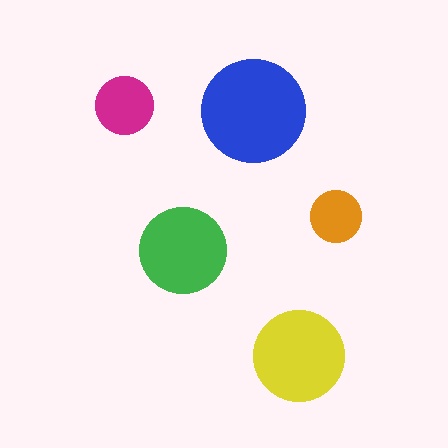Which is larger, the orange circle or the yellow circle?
The yellow one.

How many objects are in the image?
There are 5 objects in the image.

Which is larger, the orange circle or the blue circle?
The blue one.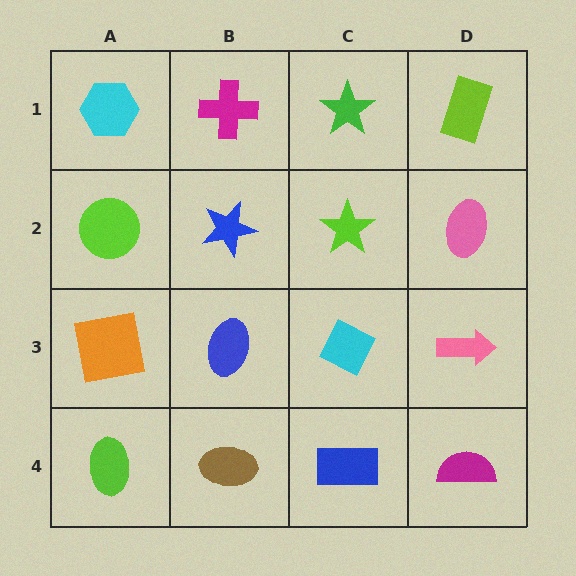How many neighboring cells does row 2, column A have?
3.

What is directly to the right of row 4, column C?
A magenta semicircle.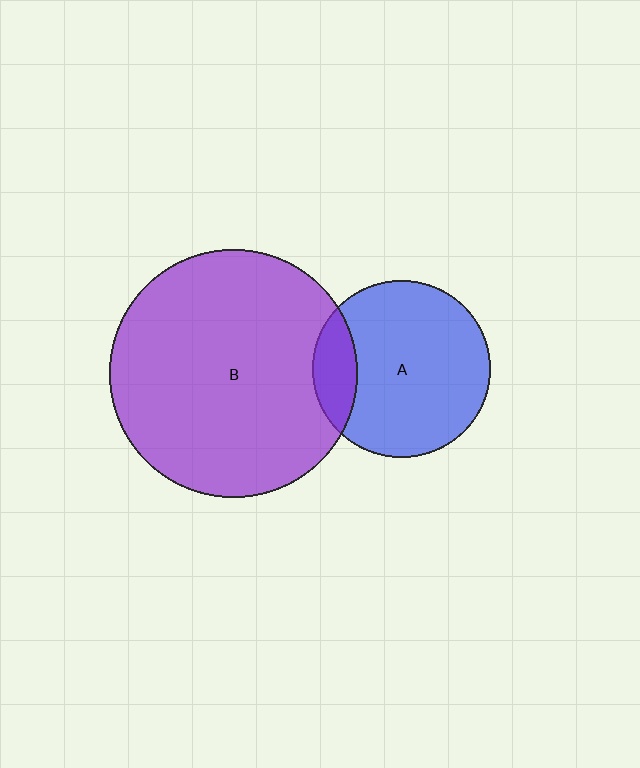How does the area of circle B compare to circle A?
Approximately 1.9 times.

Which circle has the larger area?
Circle B (purple).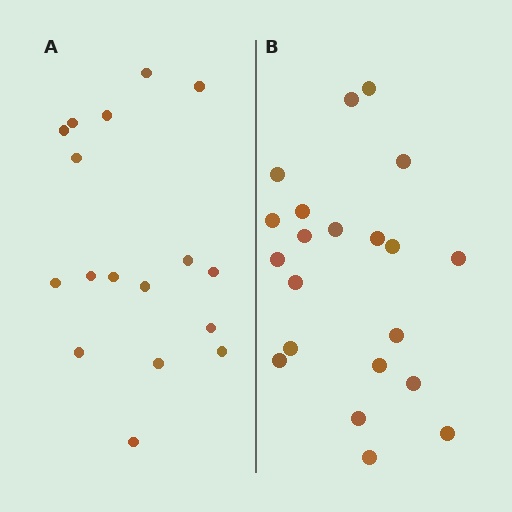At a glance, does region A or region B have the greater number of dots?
Region B (the right region) has more dots.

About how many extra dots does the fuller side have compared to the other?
Region B has about 4 more dots than region A.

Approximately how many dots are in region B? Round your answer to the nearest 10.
About 20 dots. (The exact count is 21, which rounds to 20.)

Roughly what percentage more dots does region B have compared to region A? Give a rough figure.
About 25% more.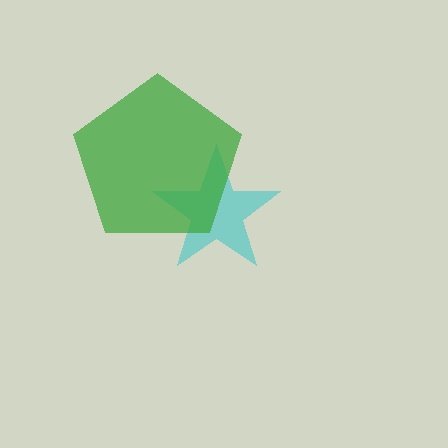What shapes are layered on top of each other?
The layered shapes are: a cyan star, a green pentagon.